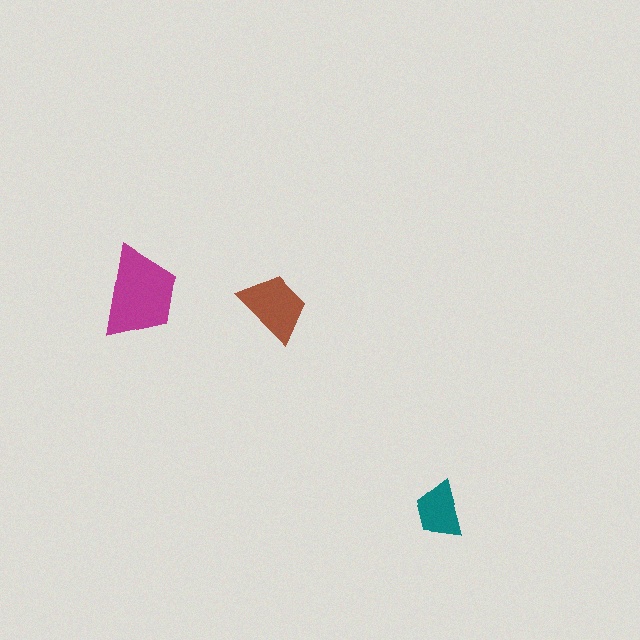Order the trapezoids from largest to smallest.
the magenta one, the brown one, the teal one.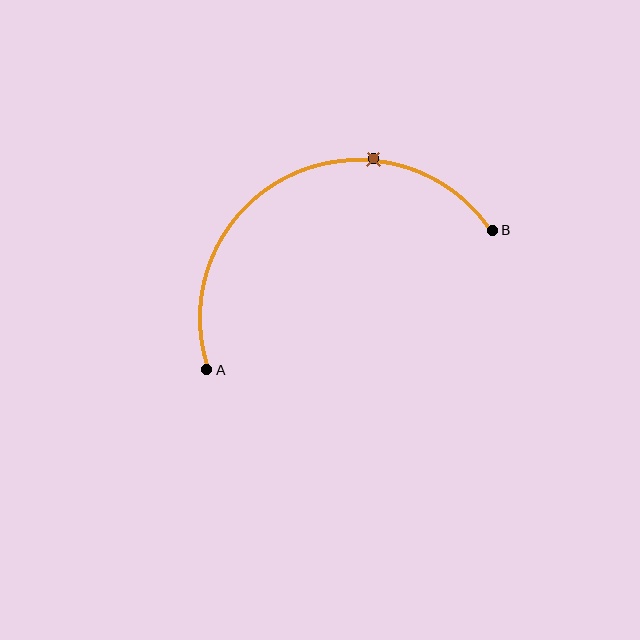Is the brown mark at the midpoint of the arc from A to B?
No. The brown mark lies on the arc but is closer to endpoint B. The arc midpoint would be at the point on the curve equidistant along the arc from both A and B.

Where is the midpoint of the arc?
The arc midpoint is the point on the curve farthest from the straight line joining A and B. It sits above that line.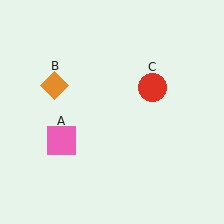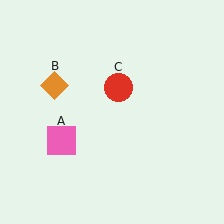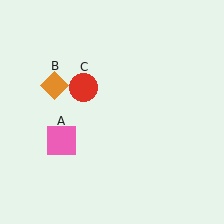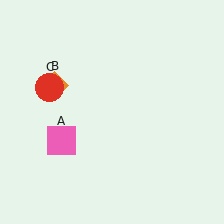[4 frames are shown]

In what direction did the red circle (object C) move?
The red circle (object C) moved left.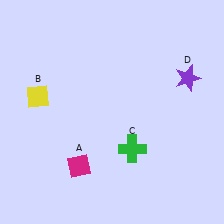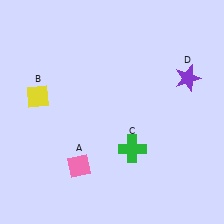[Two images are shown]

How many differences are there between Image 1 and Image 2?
There is 1 difference between the two images.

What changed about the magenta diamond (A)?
In Image 1, A is magenta. In Image 2, it changed to pink.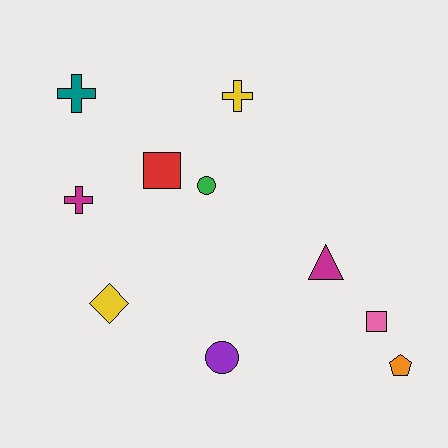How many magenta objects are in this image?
There are 2 magenta objects.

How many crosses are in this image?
There are 3 crosses.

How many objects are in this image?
There are 10 objects.